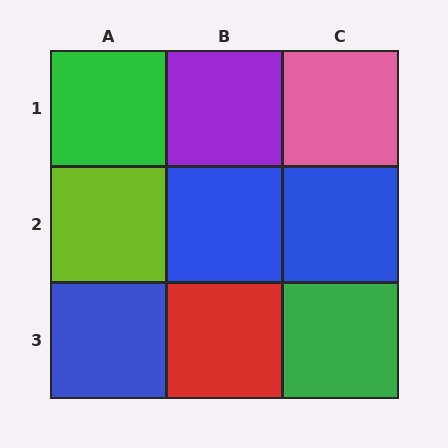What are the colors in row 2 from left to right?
Lime, blue, blue.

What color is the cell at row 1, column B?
Purple.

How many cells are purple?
1 cell is purple.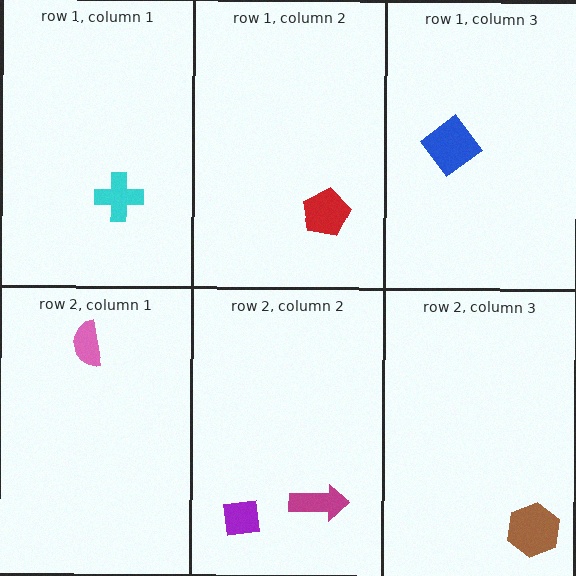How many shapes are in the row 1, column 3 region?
1.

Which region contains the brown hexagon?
The row 2, column 3 region.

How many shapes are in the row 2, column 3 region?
1.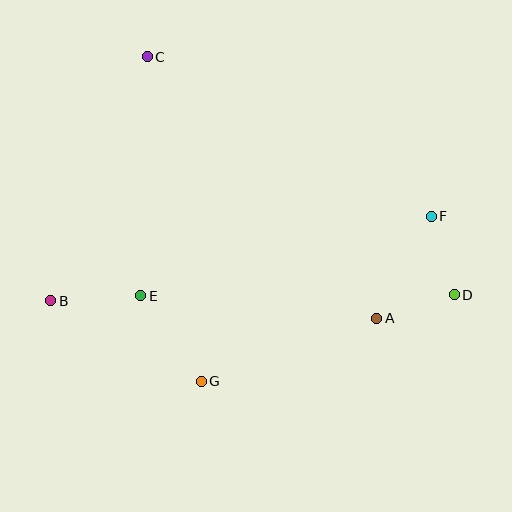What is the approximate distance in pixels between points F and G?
The distance between F and G is approximately 283 pixels.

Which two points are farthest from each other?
Points B and D are farthest from each other.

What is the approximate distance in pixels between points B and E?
The distance between B and E is approximately 90 pixels.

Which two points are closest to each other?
Points A and D are closest to each other.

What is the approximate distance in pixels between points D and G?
The distance between D and G is approximately 267 pixels.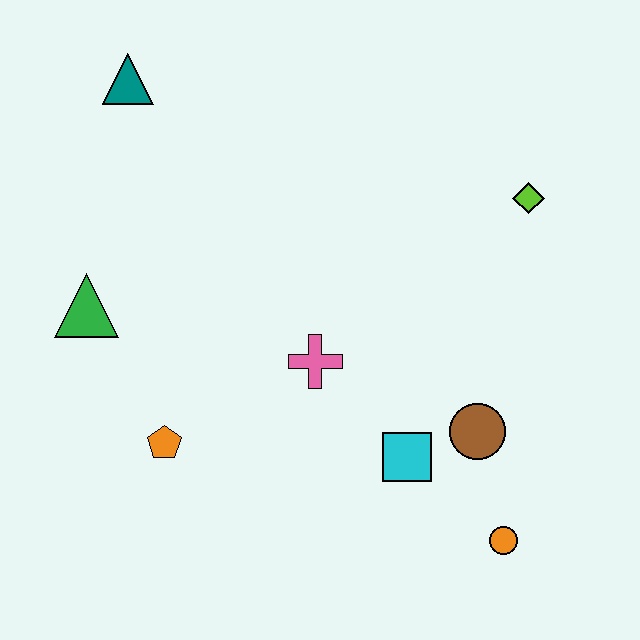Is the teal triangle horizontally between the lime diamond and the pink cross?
No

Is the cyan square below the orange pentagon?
Yes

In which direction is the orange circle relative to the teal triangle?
The orange circle is below the teal triangle.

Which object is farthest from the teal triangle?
The orange circle is farthest from the teal triangle.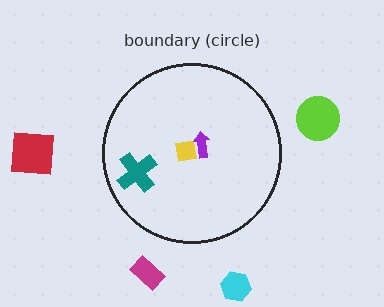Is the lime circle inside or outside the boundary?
Outside.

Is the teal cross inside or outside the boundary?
Inside.